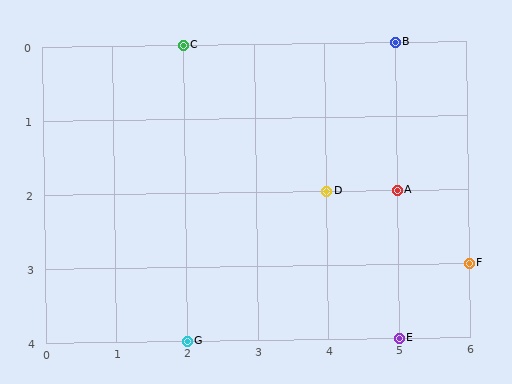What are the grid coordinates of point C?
Point C is at grid coordinates (2, 0).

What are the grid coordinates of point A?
Point A is at grid coordinates (5, 2).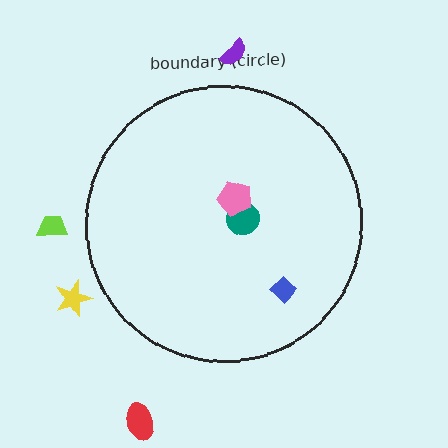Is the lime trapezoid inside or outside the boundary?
Outside.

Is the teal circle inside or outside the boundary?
Inside.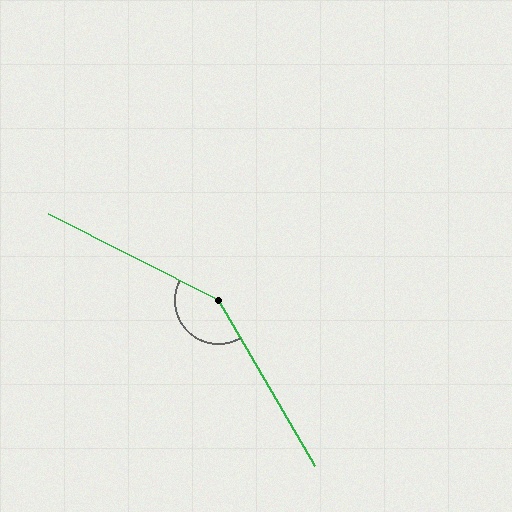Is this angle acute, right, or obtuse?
It is obtuse.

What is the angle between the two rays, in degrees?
Approximately 147 degrees.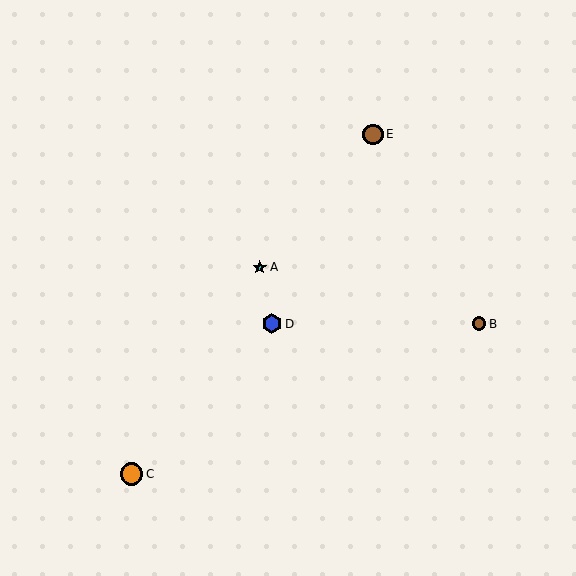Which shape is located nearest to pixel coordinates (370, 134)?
The brown circle (labeled E) at (373, 134) is nearest to that location.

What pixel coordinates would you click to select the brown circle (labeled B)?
Click at (479, 324) to select the brown circle B.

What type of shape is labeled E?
Shape E is a brown circle.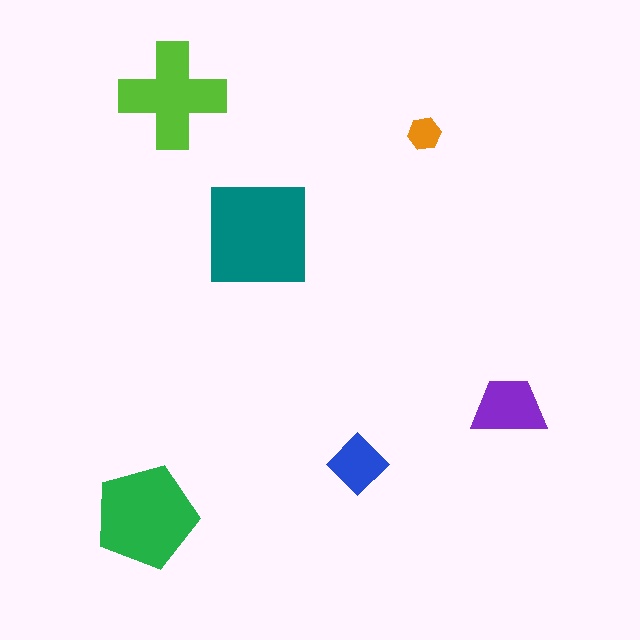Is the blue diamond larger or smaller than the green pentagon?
Smaller.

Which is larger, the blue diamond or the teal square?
The teal square.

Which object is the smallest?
The orange hexagon.